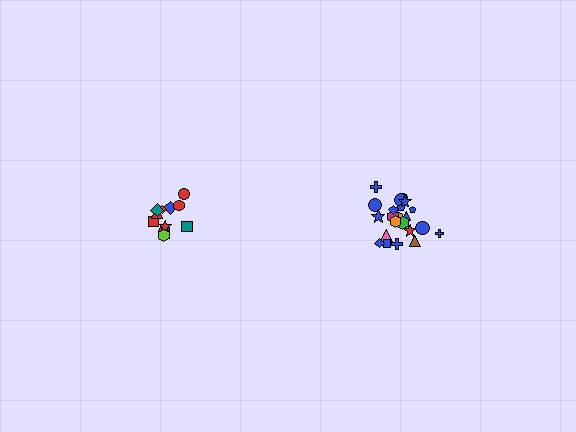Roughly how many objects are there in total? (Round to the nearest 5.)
Roughly 35 objects in total.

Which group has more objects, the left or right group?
The right group.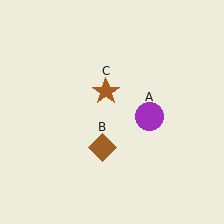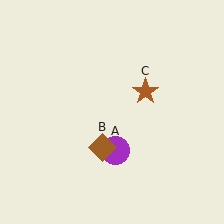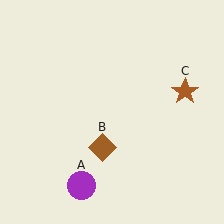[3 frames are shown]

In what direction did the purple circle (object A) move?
The purple circle (object A) moved down and to the left.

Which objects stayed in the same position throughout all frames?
Brown diamond (object B) remained stationary.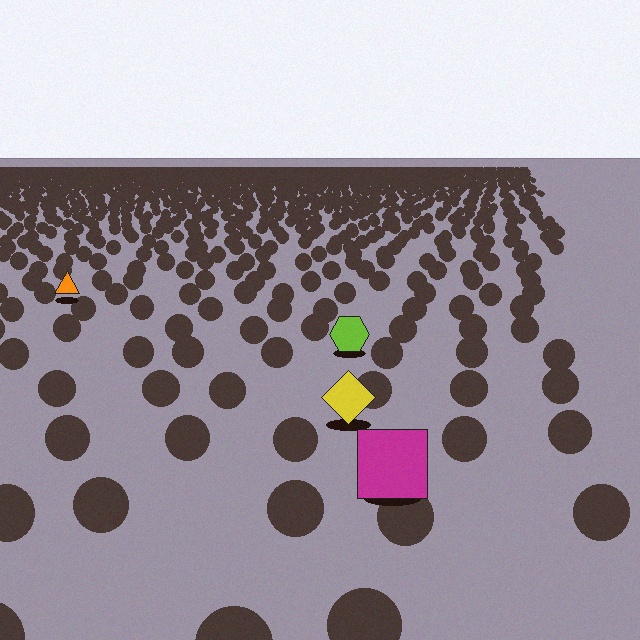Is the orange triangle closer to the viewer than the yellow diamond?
No. The yellow diamond is closer — you can tell from the texture gradient: the ground texture is coarser near it.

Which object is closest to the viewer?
The magenta square is closest. The texture marks near it are larger and more spread out.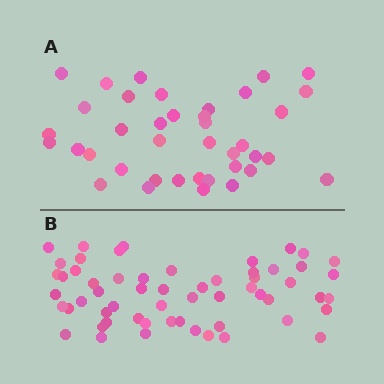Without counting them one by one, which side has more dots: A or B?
Region B (the bottom region) has more dots.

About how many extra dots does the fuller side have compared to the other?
Region B has approximately 20 more dots than region A.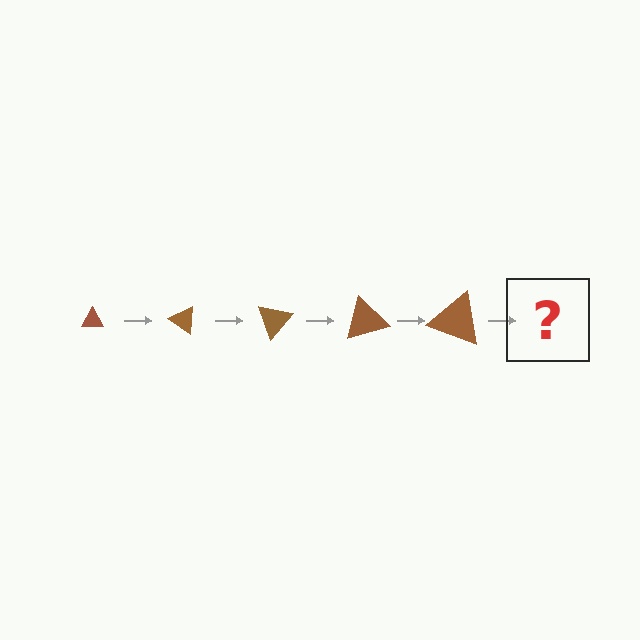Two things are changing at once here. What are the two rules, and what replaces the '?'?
The two rules are that the triangle grows larger each step and it rotates 35 degrees each step. The '?' should be a triangle, larger than the previous one and rotated 175 degrees from the start.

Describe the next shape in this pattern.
It should be a triangle, larger than the previous one and rotated 175 degrees from the start.